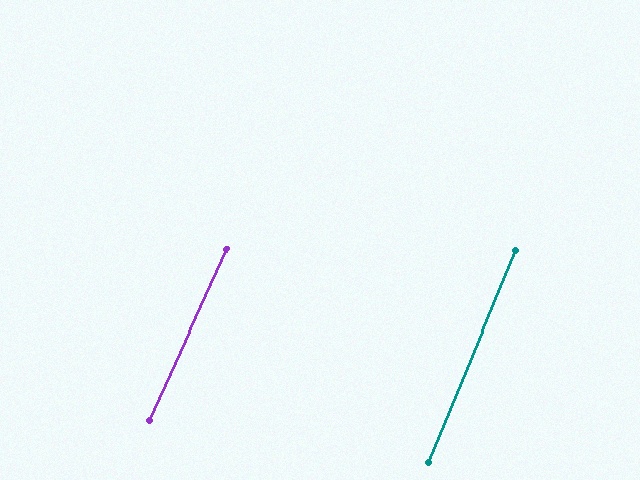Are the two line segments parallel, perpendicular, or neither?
Parallel — their directions differ by only 1.9°.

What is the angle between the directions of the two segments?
Approximately 2 degrees.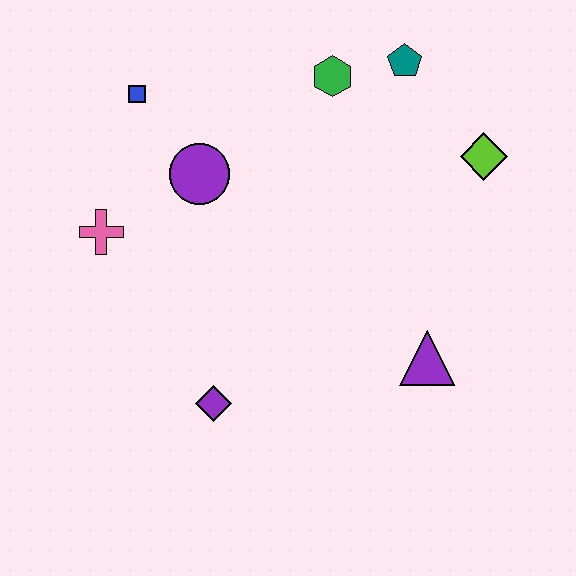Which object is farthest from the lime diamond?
The pink cross is farthest from the lime diamond.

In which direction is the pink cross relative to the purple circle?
The pink cross is to the left of the purple circle.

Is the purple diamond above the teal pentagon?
No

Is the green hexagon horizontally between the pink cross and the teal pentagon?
Yes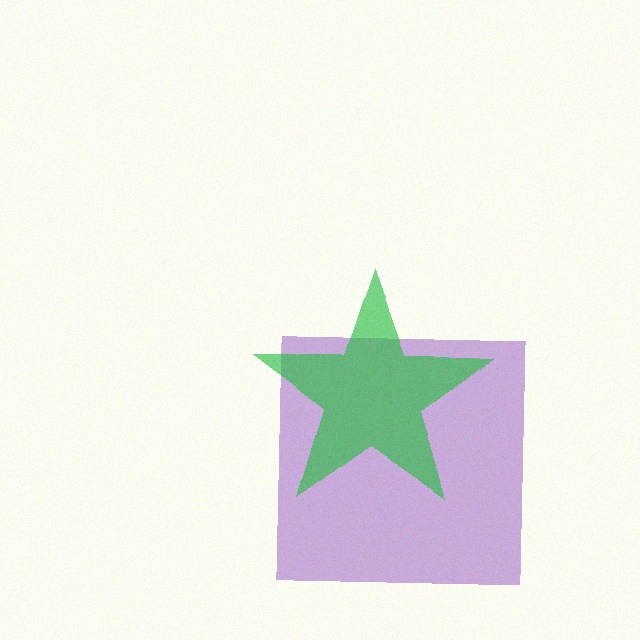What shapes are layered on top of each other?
The layered shapes are: a purple square, a green star.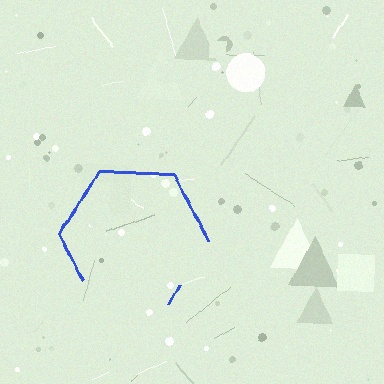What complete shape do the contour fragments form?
The contour fragments form a hexagon.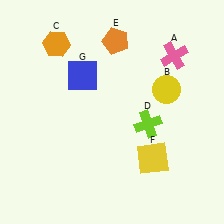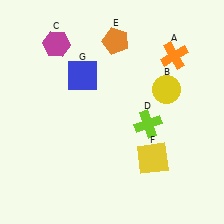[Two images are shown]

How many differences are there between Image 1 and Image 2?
There are 2 differences between the two images.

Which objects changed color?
A changed from pink to orange. C changed from orange to magenta.